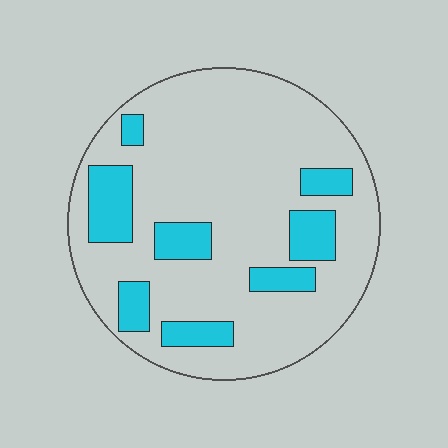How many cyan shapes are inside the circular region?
8.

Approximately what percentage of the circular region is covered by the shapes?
Approximately 20%.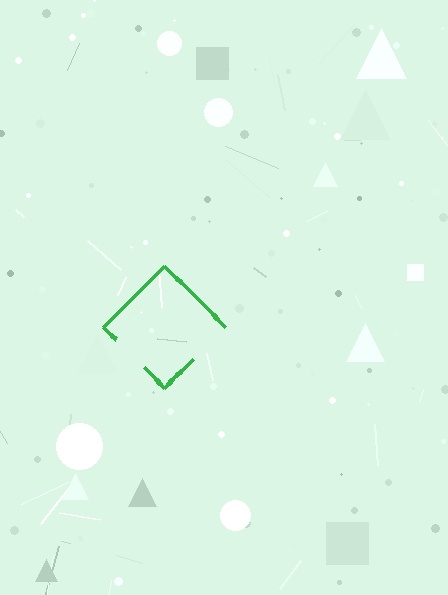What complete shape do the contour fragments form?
The contour fragments form a diamond.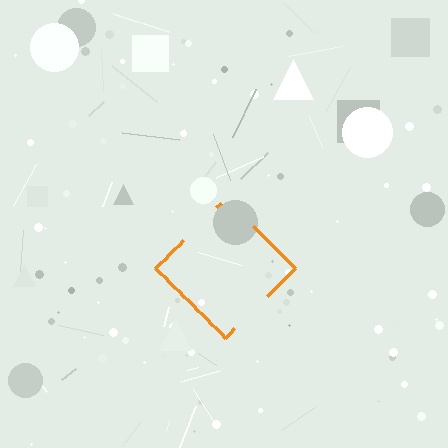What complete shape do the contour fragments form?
The contour fragments form a diamond.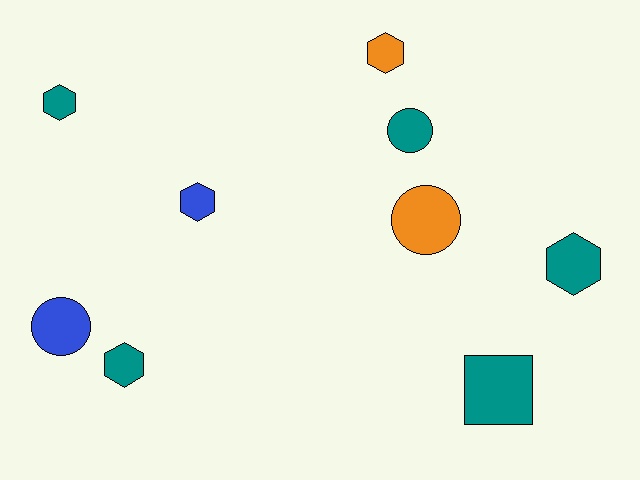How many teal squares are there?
There is 1 teal square.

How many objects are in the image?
There are 9 objects.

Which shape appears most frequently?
Hexagon, with 5 objects.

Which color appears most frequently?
Teal, with 5 objects.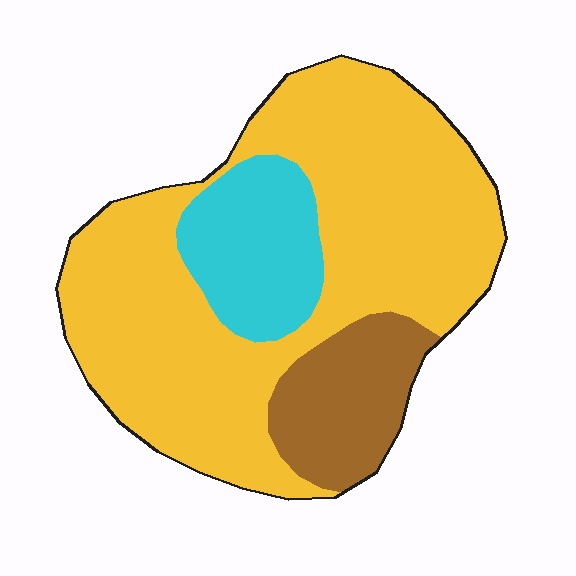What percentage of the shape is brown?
Brown takes up less than a sixth of the shape.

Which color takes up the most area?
Yellow, at roughly 70%.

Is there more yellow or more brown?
Yellow.